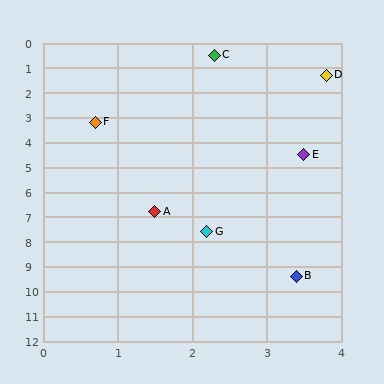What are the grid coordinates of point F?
Point F is at approximately (0.7, 3.2).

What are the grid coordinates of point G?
Point G is at approximately (2.2, 7.6).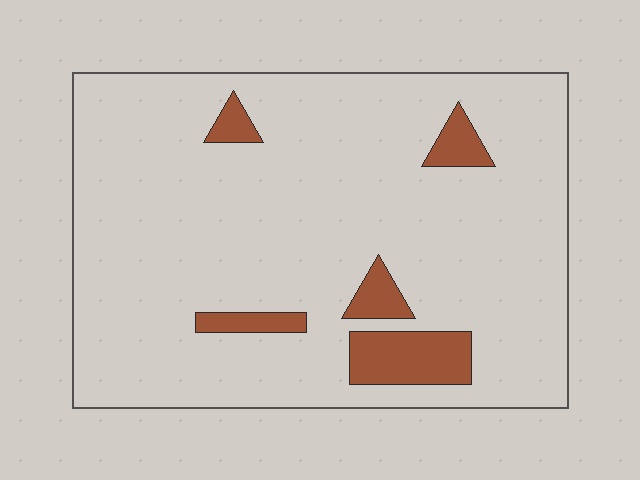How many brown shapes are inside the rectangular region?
5.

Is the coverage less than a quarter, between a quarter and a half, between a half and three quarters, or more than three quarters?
Less than a quarter.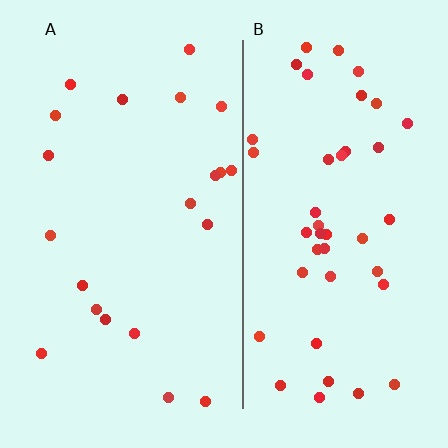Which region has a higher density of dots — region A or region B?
B (the right).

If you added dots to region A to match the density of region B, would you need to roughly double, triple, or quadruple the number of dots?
Approximately double.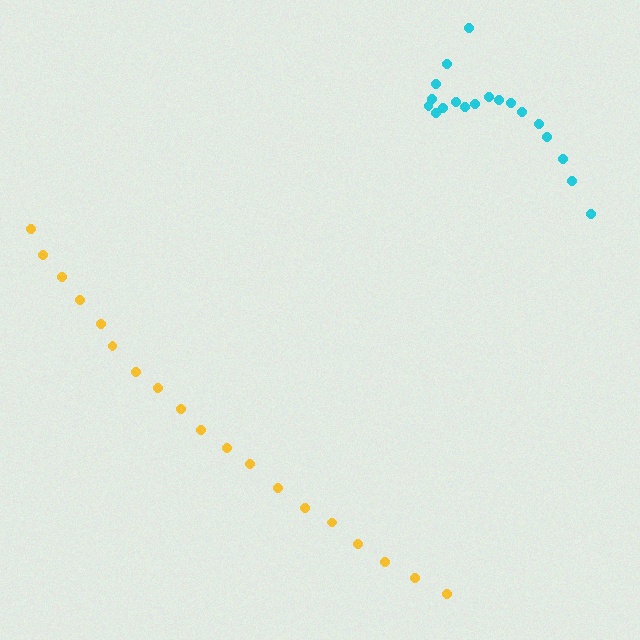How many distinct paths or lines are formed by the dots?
There are 2 distinct paths.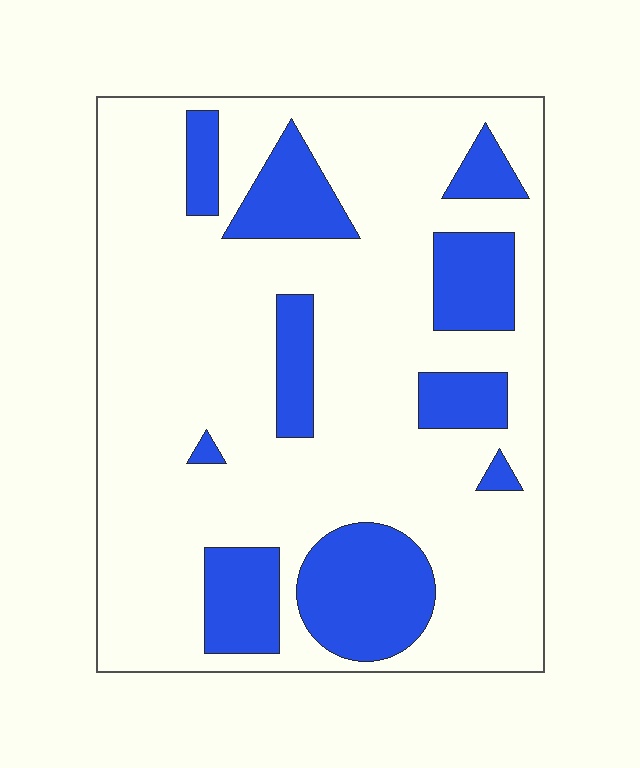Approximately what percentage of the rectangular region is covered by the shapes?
Approximately 25%.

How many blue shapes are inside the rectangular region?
10.